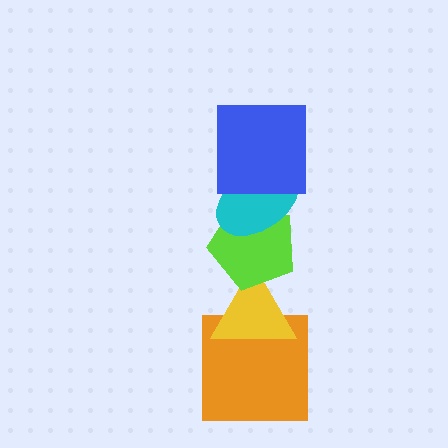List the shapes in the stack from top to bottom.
From top to bottom: the blue square, the cyan ellipse, the lime pentagon, the yellow triangle, the orange square.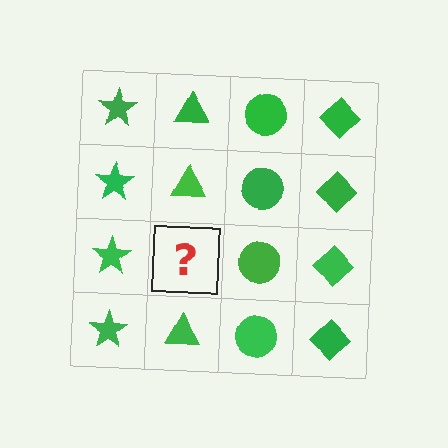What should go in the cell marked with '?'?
The missing cell should contain a green triangle.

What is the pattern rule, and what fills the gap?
The rule is that each column has a consistent shape. The gap should be filled with a green triangle.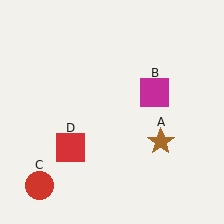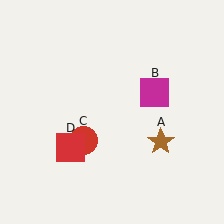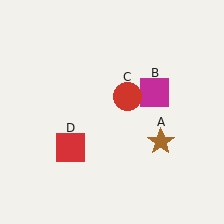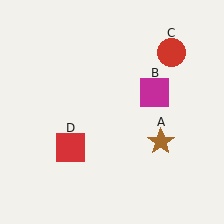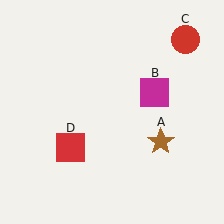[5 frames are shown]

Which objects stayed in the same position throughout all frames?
Brown star (object A) and magenta square (object B) and red square (object D) remained stationary.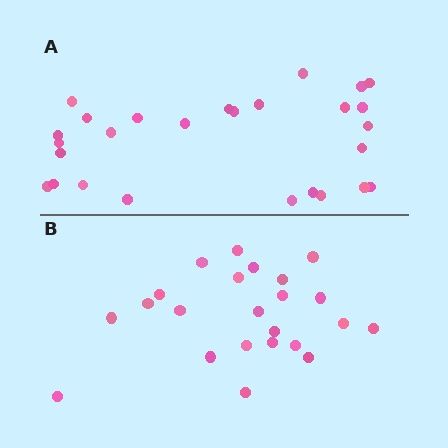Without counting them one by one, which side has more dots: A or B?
Region A (the top region) has more dots.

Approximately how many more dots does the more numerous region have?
Region A has about 4 more dots than region B.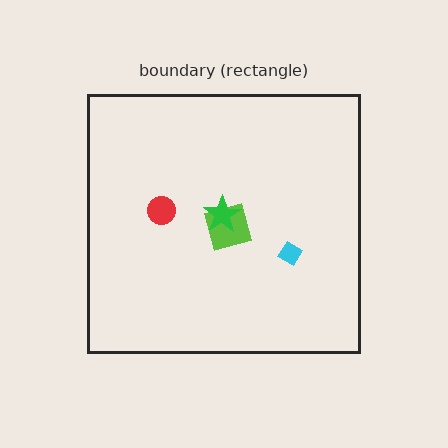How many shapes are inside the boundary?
4 inside, 0 outside.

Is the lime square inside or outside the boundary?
Inside.